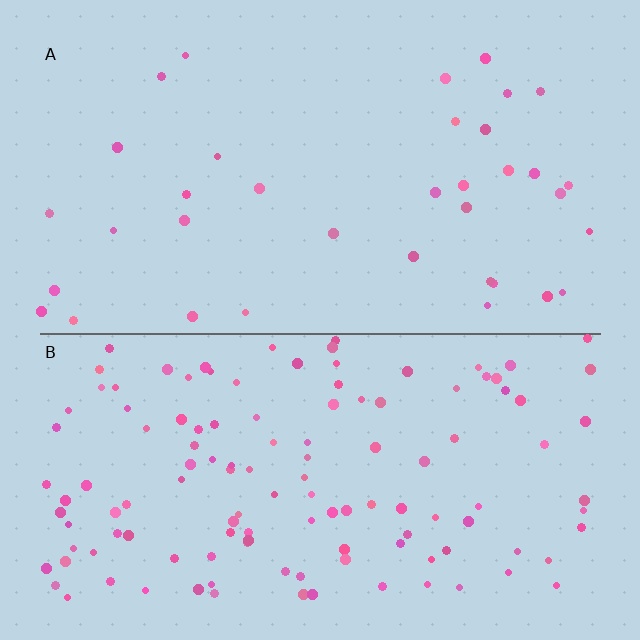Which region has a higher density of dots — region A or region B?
B (the bottom).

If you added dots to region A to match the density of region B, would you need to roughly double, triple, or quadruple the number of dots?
Approximately triple.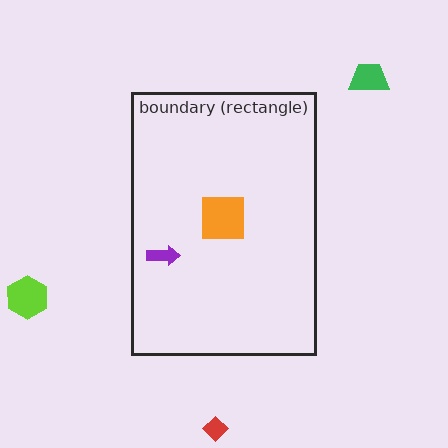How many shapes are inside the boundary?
2 inside, 3 outside.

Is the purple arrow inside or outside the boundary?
Inside.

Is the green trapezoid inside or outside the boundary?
Outside.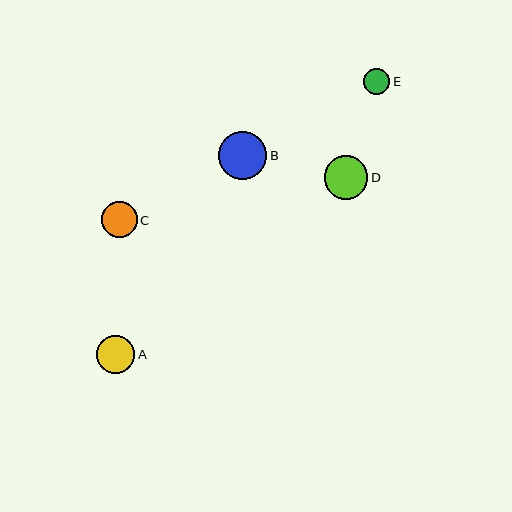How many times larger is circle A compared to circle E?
Circle A is approximately 1.5 times the size of circle E.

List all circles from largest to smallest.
From largest to smallest: B, D, A, C, E.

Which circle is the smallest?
Circle E is the smallest with a size of approximately 26 pixels.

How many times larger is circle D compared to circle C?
Circle D is approximately 1.2 times the size of circle C.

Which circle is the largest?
Circle B is the largest with a size of approximately 48 pixels.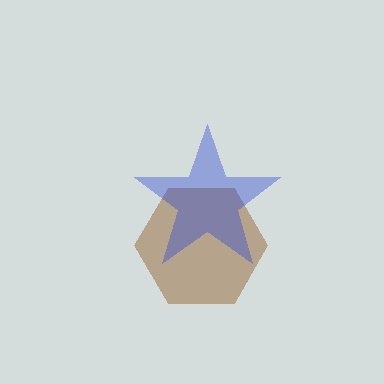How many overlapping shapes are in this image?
There are 2 overlapping shapes in the image.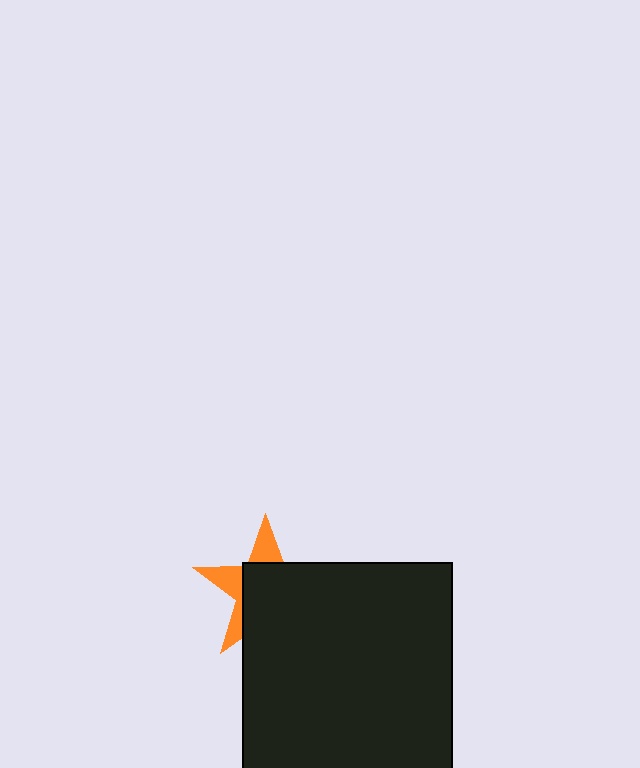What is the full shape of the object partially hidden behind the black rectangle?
The partially hidden object is an orange star.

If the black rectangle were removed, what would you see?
You would see the complete orange star.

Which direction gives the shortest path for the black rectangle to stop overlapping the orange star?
Moving toward the lower-right gives the shortest separation.